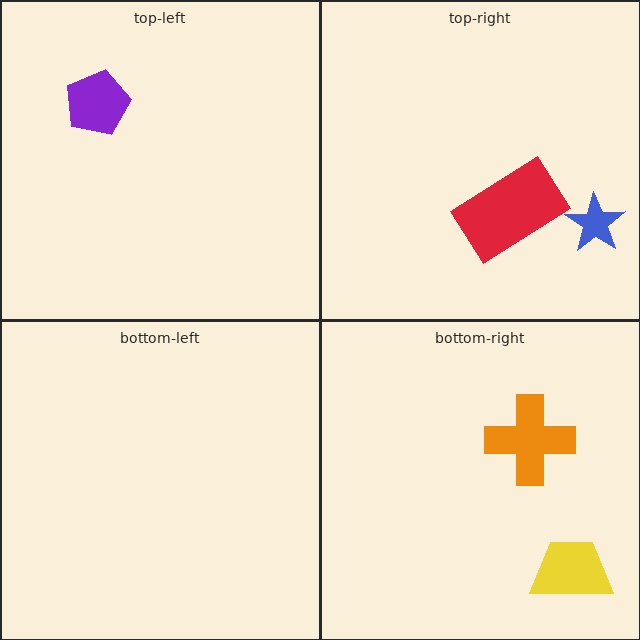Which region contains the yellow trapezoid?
The bottom-right region.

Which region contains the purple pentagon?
The top-left region.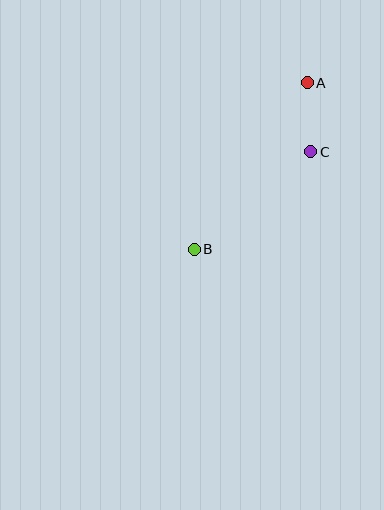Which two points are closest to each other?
Points A and C are closest to each other.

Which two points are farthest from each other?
Points A and B are farthest from each other.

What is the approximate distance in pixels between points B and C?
The distance between B and C is approximately 152 pixels.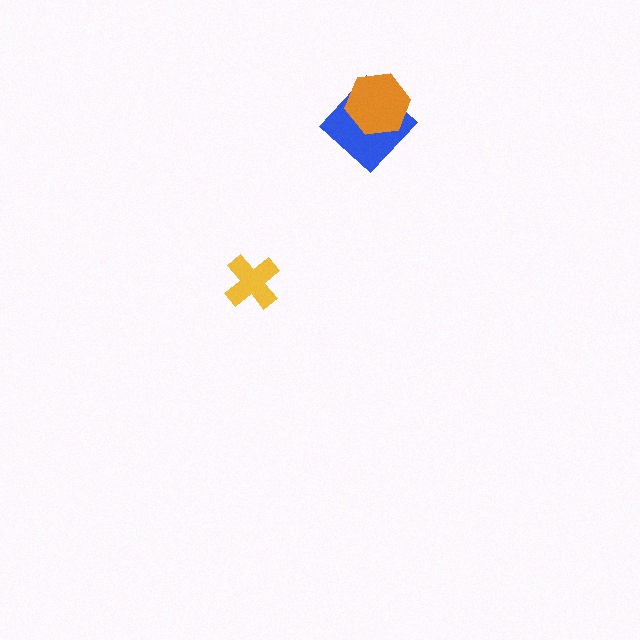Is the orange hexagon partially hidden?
No, no other shape covers it.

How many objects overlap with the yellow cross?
0 objects overlap with the yellow cross.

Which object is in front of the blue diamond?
The orange hexagon is in front of the blue diamond.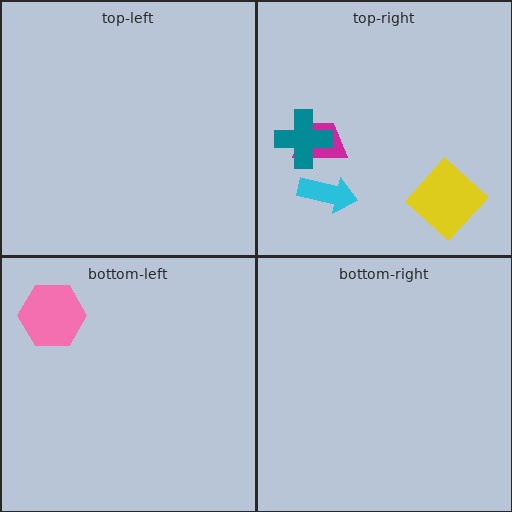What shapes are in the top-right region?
The cyan arrow, the magenta trapezoid, the yellow diamond, the teal cross.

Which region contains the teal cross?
The top-right region.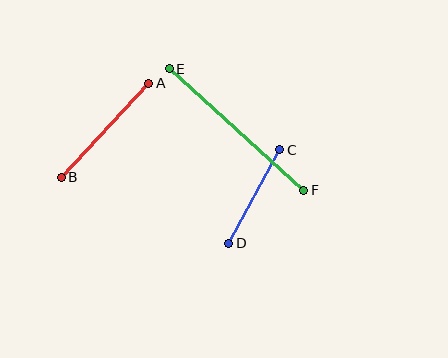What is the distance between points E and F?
The distance is approximately 181 pixels.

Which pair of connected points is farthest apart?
Points E and F are farthest apart.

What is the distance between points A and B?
The distance is approximately 129 pixels.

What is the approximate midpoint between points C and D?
The midpoint is at approximately (254, 197) pixels.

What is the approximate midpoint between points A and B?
The midpoint is at approximately (105, 130) pixels.